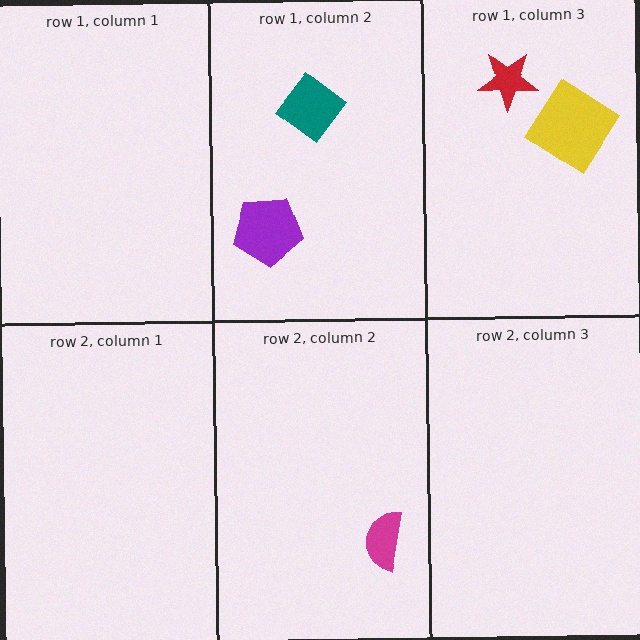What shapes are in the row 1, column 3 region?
The yellow diamond, the red star.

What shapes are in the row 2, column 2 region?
The magenta semicircle.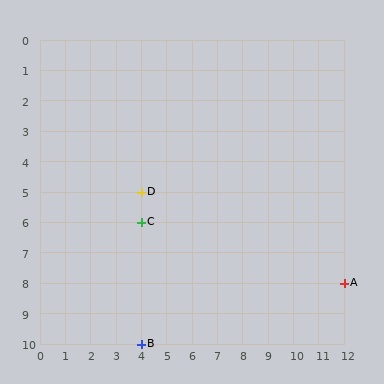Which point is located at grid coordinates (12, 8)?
Point A is at (12, 8).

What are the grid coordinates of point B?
Point B is at grid coordinates (4, 10).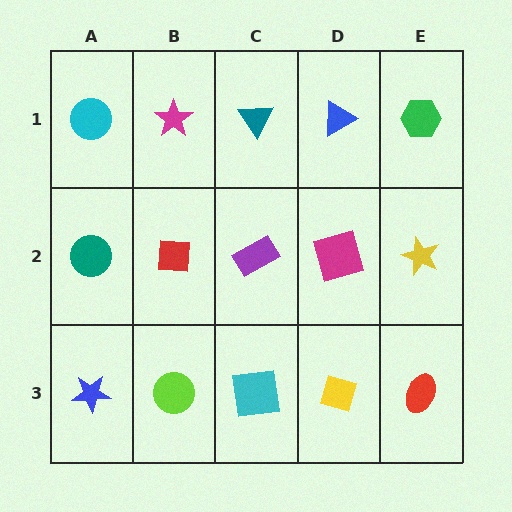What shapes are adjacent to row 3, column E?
A yellow star (row 2, column E), a yellow diamond (row 3, column D).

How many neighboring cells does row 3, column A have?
2.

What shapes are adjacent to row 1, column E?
A yellow star (row 2, column E), a blue triangle (row 1, column D).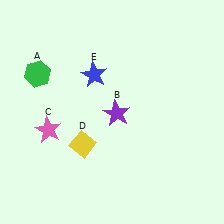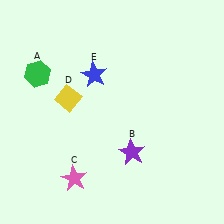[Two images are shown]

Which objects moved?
The objects that moved are: the purple star (B), the pink star (C), the yellow diamond (D).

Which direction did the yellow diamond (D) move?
The yellow diamond (D) moved up.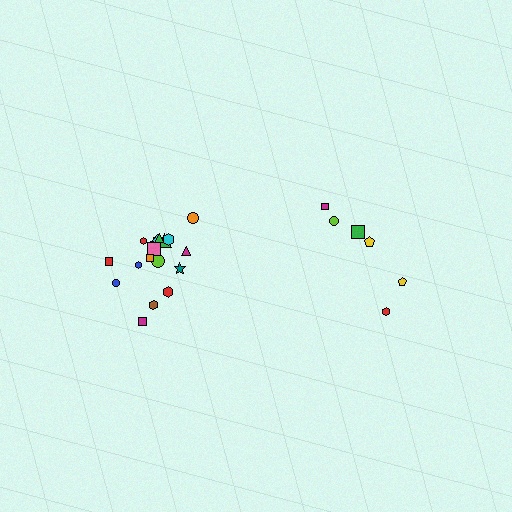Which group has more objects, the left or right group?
The left group.